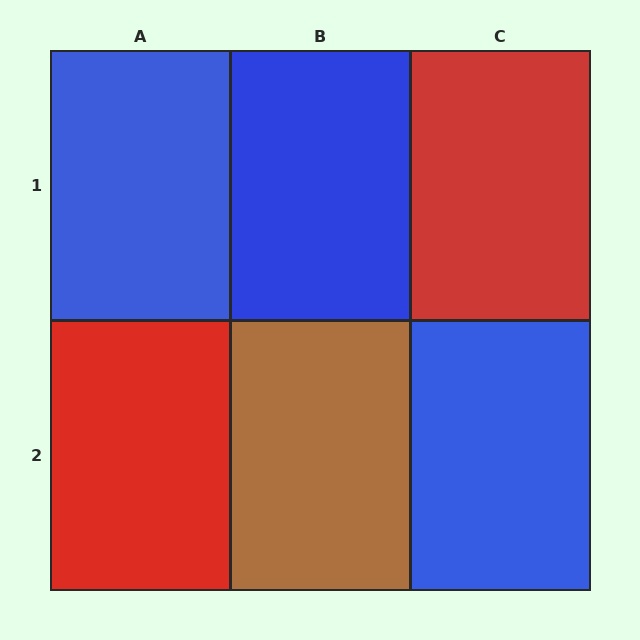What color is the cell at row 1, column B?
Blue.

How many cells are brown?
1 cell is brown.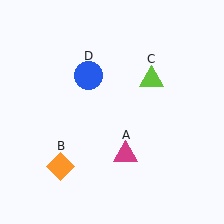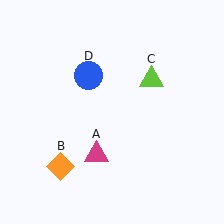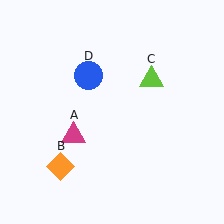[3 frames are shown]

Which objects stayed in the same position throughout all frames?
Orange diamond (object B) and lime triangle (object C) and blue circle (object D) remained stationary.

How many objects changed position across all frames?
1 object changed position: magenta triangle (object A).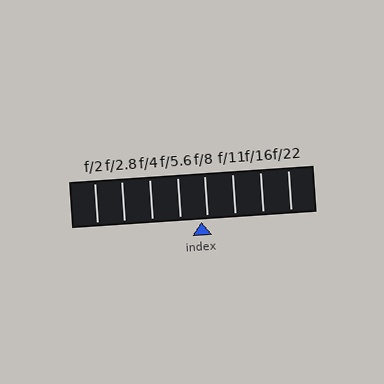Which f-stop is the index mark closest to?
The index mark is closest to f/8.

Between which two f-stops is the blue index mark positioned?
The index mark is between f/5.6 and f/8.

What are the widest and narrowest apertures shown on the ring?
The widest aperture shown is f/2 and the narrowest is f/22.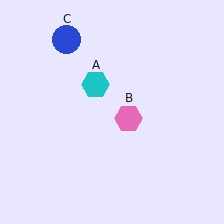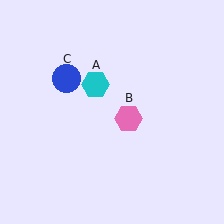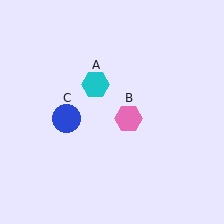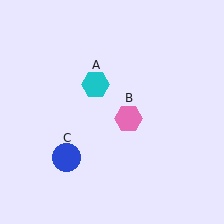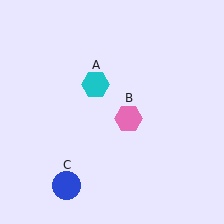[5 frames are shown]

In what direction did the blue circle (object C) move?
The blue circle (object C) moved down.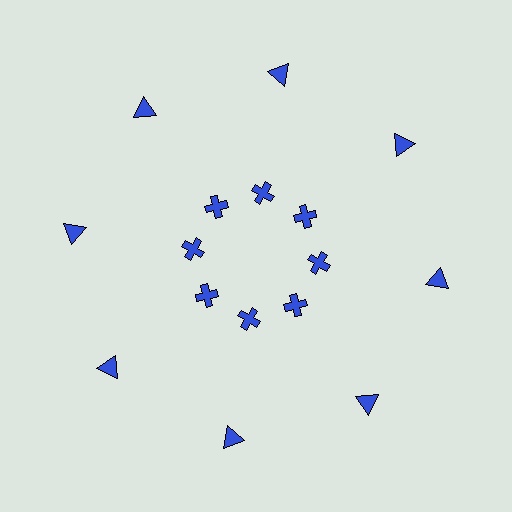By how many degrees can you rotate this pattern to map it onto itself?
The pattern maps onto itself every 45 degrees of rotation.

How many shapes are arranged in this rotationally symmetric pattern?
There are 16 shapes, arranged in 8 groups of 2.